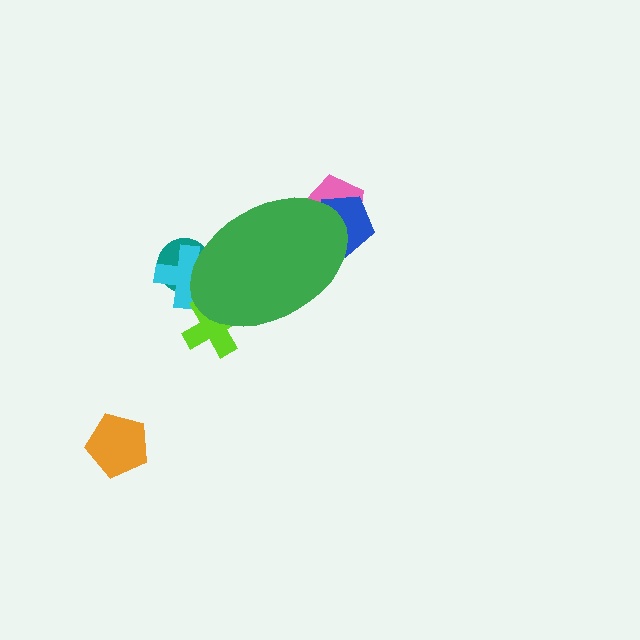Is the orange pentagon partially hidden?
No, the orange pentagon is fully visible.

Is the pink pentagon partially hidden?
Yes, the pink pentagon is partially hidden behind the green ellipse.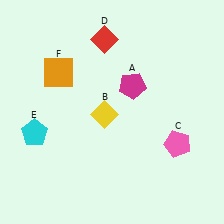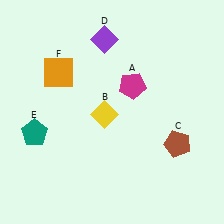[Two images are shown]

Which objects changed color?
C changed from pink to brown. D changed from red to purple. E changed from cyan to teal.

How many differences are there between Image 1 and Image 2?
There are 3 differences between the two images.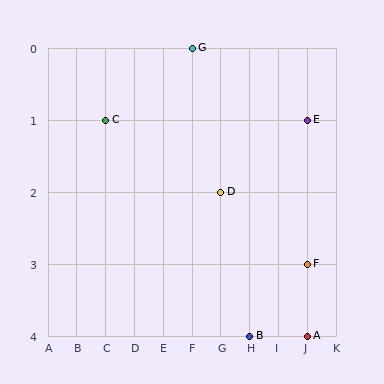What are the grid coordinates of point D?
Point D is at grid coordinates (G, 2).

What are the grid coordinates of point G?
Point G is at grid coordinates (F, 0).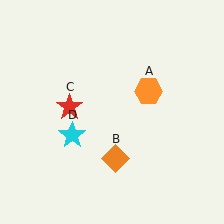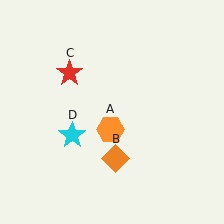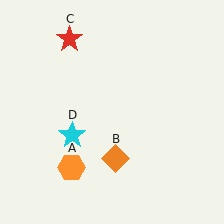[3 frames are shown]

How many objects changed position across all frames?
2 objects changed position: orange hexagon (object A), red star (object C).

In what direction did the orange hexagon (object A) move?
The orange hexagon (object A) moved down and to the left.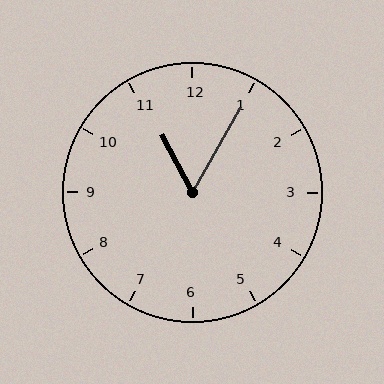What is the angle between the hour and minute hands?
Approximately 58 degrees.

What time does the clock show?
11:05.